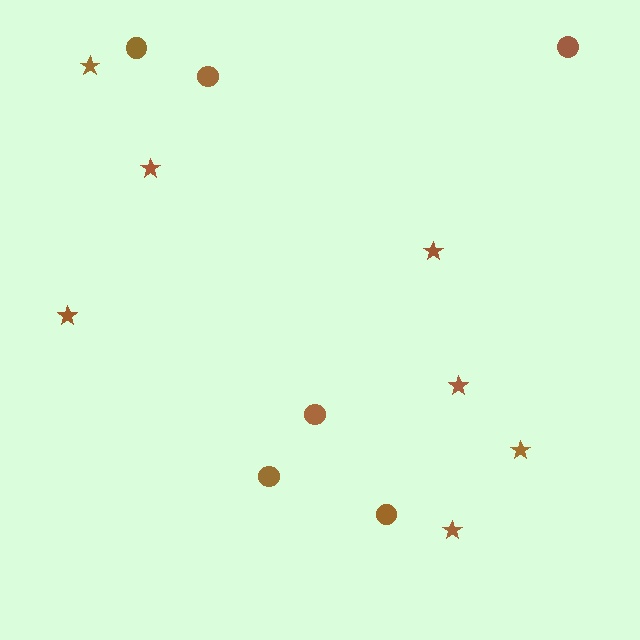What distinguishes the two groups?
There are 2 groups: one group of circles (6) and one group of stars (7).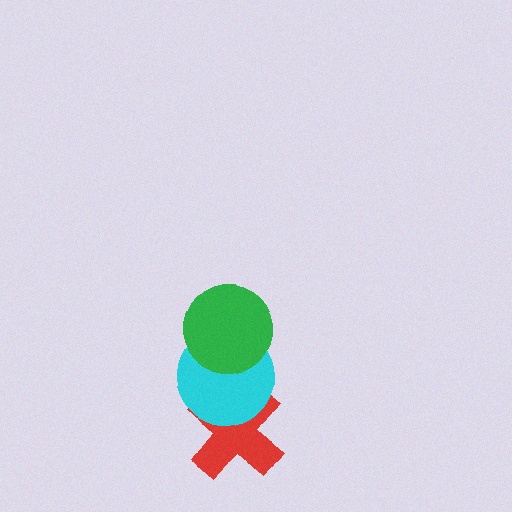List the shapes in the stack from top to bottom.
From top to bottom: the green circle, the cyan circle, the red cross.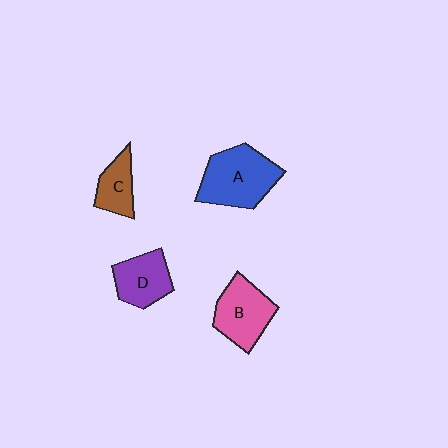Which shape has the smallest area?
Shape C (brown).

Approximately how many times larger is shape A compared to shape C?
Approximately 2.0 times.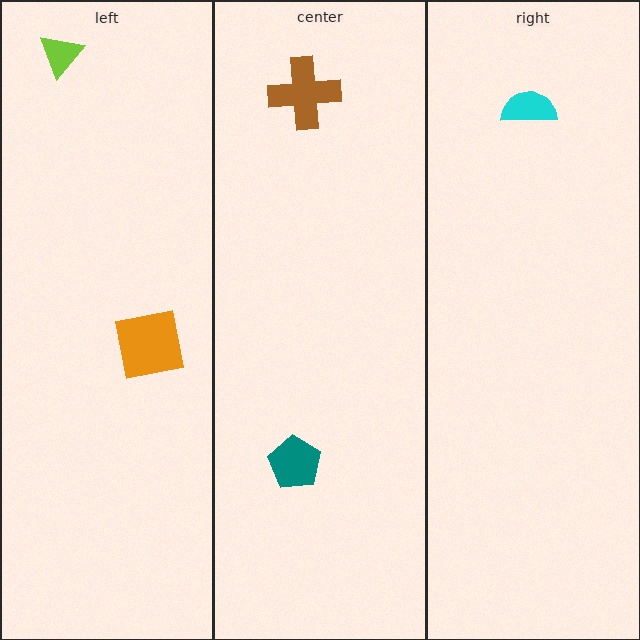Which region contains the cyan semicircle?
The right region.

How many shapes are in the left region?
2.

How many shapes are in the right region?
1.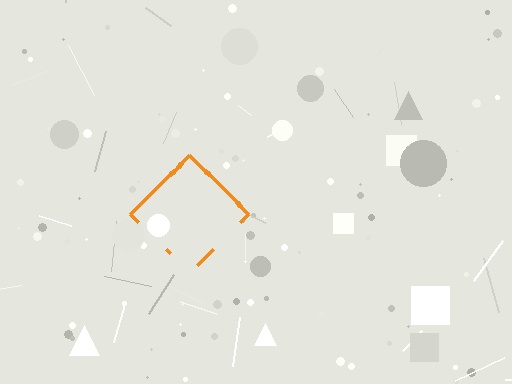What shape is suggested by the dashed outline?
The dashed outline suggests a diamond.